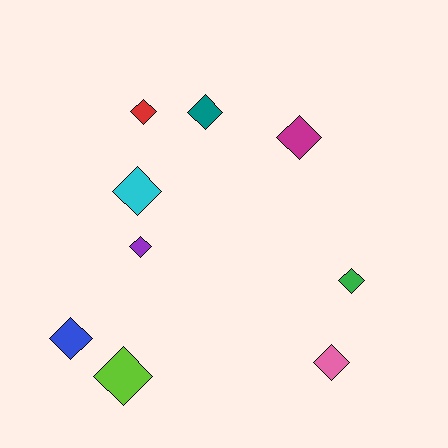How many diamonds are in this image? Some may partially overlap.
There are 9 diamonds.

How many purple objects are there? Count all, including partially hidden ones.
There is 1 purple object.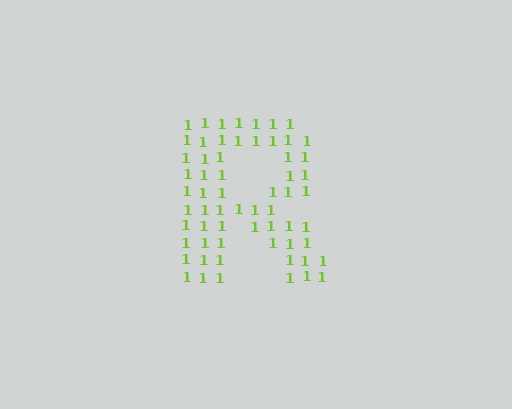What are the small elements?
The small elements are digit 1's.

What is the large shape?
The large shape is the letter R.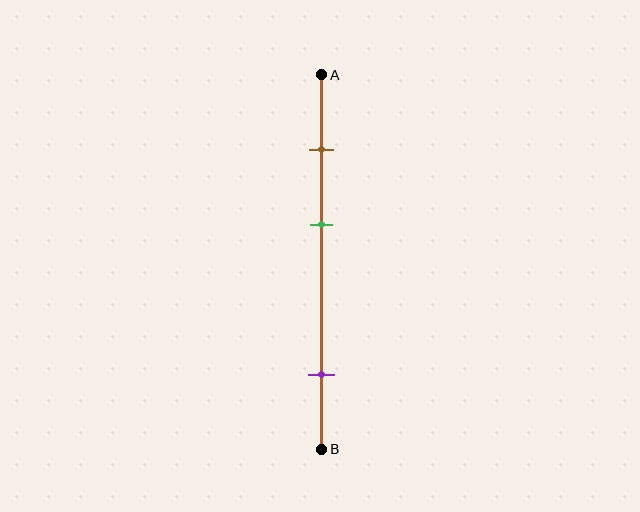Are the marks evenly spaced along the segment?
No, the marks are not evenly spaced.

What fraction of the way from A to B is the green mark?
The green mark is approximately 40% (0.4) of the way from A to B.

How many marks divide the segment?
There are 3 marks dividing the segment.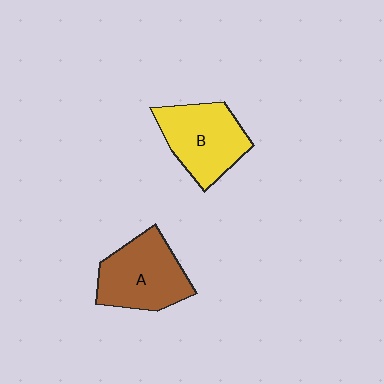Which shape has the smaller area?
Shape B (yellow).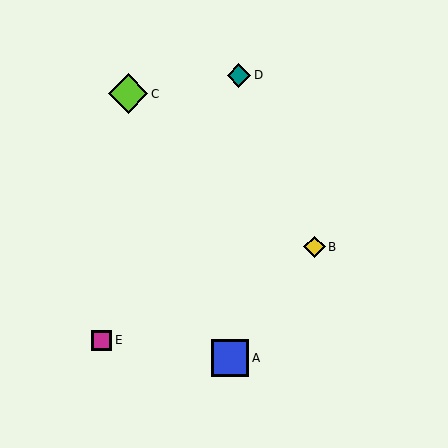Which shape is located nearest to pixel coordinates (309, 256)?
The yellow diamond (labeled B) at (314, 247) is nearest to that location.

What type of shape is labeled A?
Shape A is a blue square.